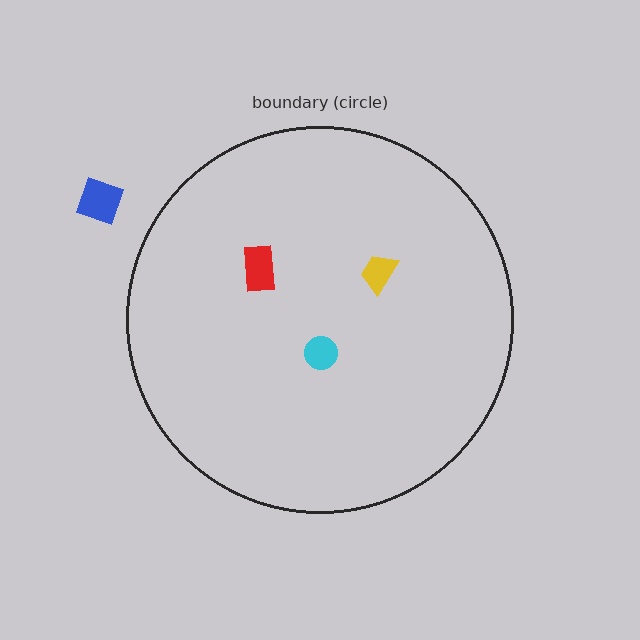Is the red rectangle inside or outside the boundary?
Inside.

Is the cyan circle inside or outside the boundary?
Inside.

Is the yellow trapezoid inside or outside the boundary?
Inside.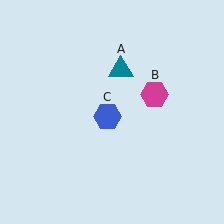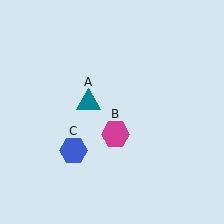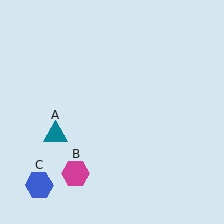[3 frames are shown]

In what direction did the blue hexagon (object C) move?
The blue hexagon (object C) moved down and to the left.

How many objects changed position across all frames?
3 objects changed position: teal triangle (object A), magenta hexagon (object B), blue hexagon (object C).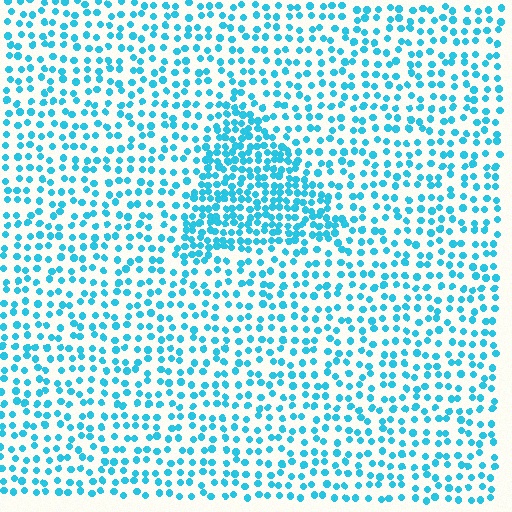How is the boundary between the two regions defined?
The boundary is defined by a change in element density (approximately 2.0x ratio). All elements are the same color, size, and shape.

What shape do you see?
I see a triangle.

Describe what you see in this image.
The image contains small cyan elements arranged at two different densities. A triangle-shaped region is visible where the elements are more densely packed than the surrounding area.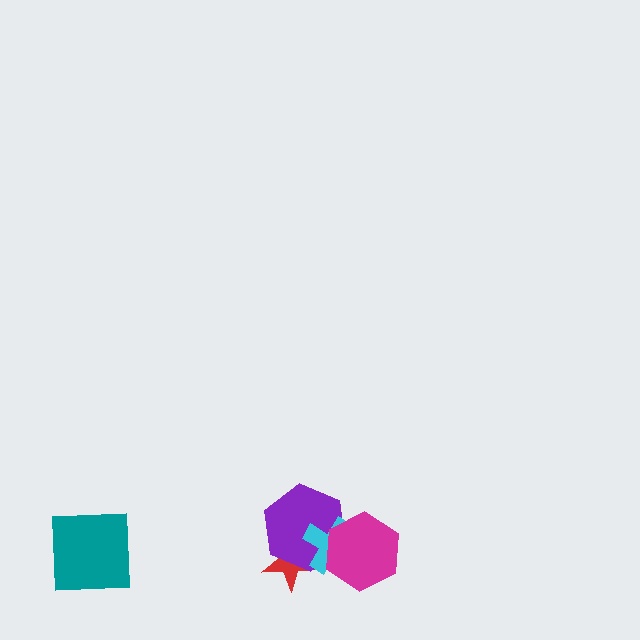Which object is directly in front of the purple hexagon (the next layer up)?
The cyan cross is directly in front of the purple hexagon.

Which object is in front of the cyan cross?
The magenta hexagon is in front of the cyan cross.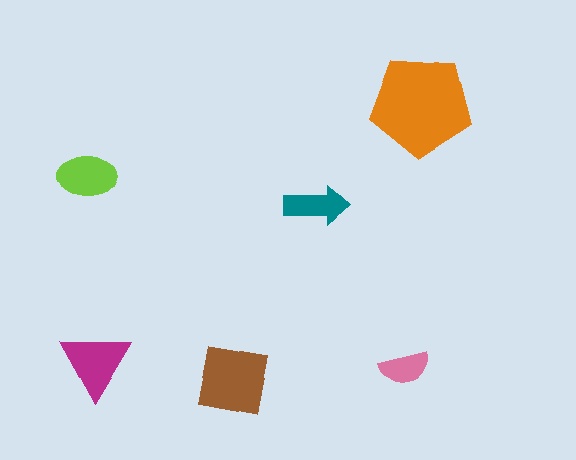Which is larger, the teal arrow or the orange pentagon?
The orange pentagon.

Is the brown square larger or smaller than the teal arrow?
Larger.